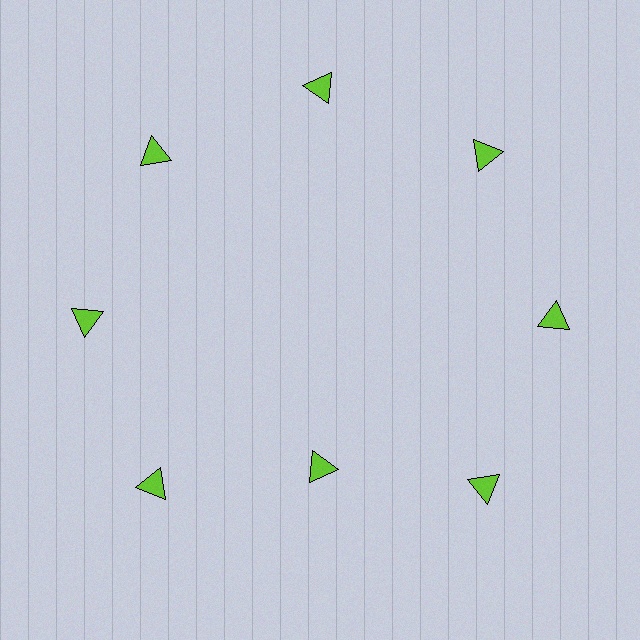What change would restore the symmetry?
The symmetry would be restored by moving it outward, back onto the ring so that all 8 triangles sit at equal angles and equal distance from the center.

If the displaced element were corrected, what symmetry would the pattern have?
It would have 8-fold rotational symmetry — the pattern would map onto itself every 45 degrees.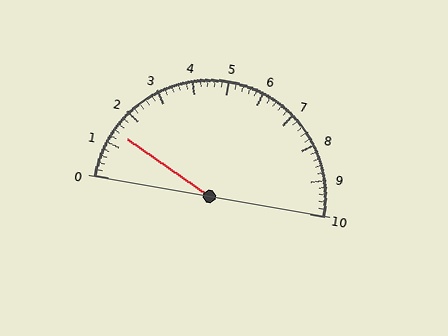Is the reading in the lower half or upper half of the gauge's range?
The reading is in the lower half of the range (0 to 10).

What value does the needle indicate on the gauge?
The needle indicates approximately 1.4.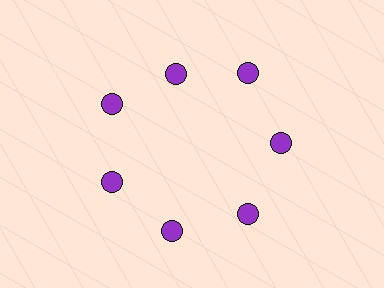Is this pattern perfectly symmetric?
No. The 7 purple circles are arranged in a ring, but one element near the 12 o'clock position is pulled inward toward the center, breaking the 7-fold rotational symmetry.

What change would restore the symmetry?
The symmetry would be restored by moving it outward, back onto the ring so that all 7 circles sit at equal angles and equal distance from the center.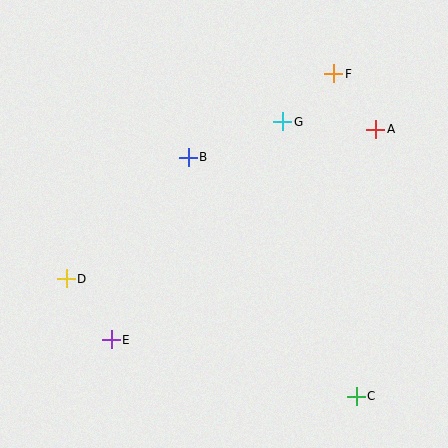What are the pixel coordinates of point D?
Point D is at (66, 279).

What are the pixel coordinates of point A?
Point A is at (376, 129).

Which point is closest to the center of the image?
Point B at (188, 157) is closest to the center.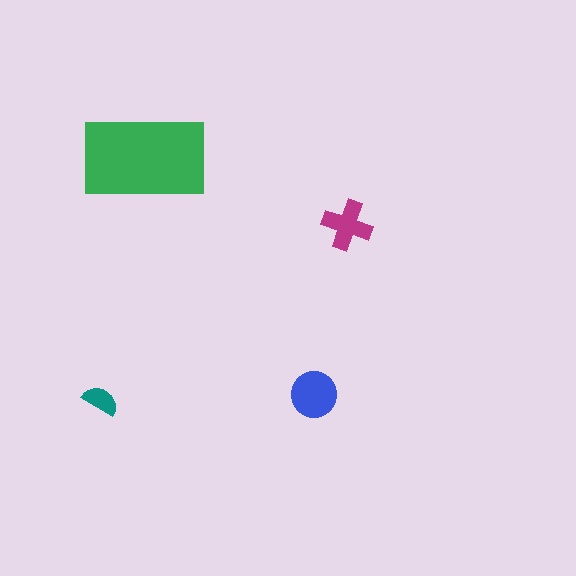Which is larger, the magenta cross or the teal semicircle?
The magenta cross.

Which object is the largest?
The green rectangle.